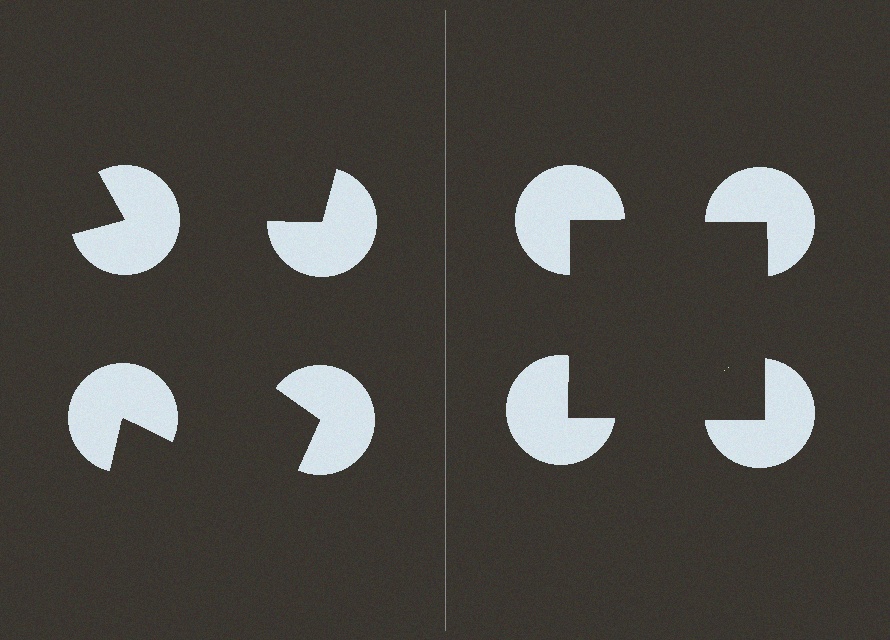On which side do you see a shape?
An illusory square appears on the right side. On the left side the wedge cuts are rotated, so no coherent shape forms.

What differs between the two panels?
The pac-man discs are positioned identically on both sides; only the wedge orientations differ. On the right they align to a square; on the left they are misaligned.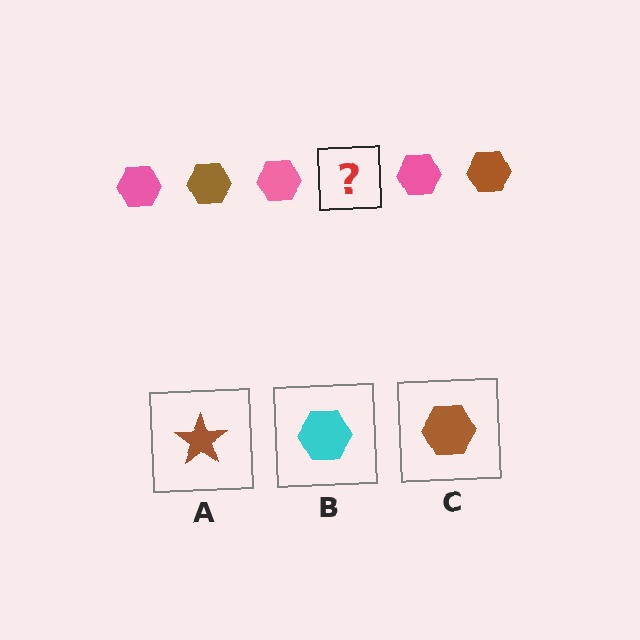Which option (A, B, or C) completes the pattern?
C.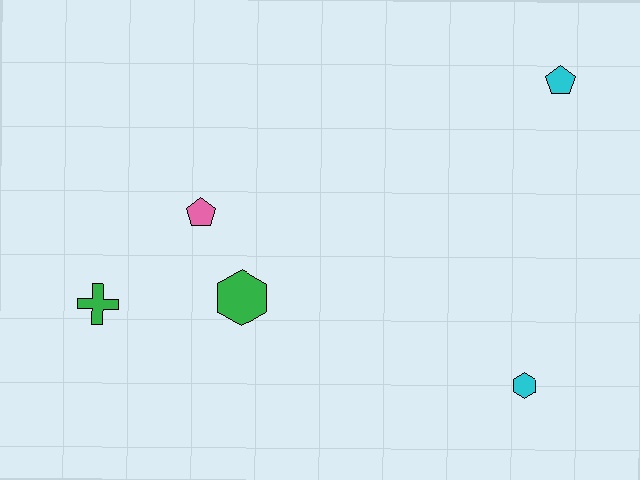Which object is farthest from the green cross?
The cyan pentagon is farthest from the green cross.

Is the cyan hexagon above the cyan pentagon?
No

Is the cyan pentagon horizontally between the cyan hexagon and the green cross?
No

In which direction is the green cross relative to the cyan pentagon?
The green cross is to the left of the cyan pentagon.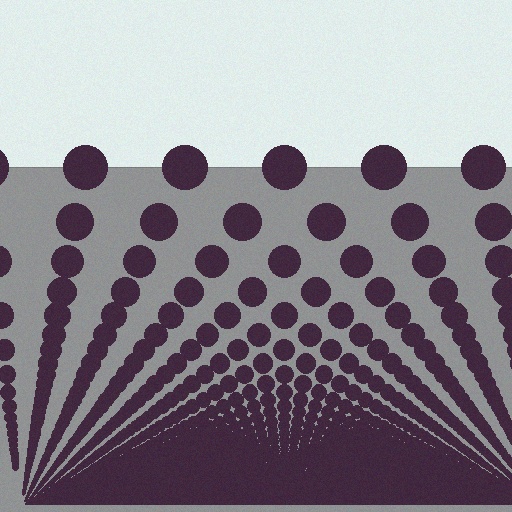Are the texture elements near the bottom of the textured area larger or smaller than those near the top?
Smaller. The gradient is inverted — elements near the bottom are smaller and denser.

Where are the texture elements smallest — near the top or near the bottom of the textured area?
Near the bottom.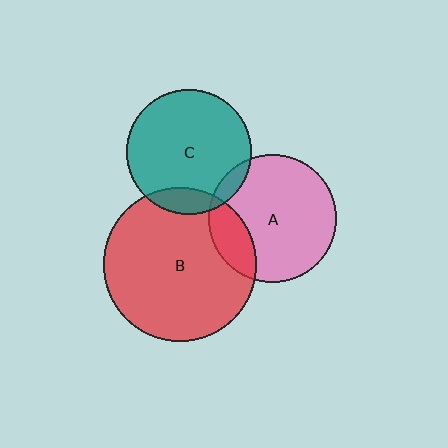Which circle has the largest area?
Circle B (red).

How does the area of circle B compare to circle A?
Approximately 1.4 times.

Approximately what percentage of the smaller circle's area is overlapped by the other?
Approximately 5%.